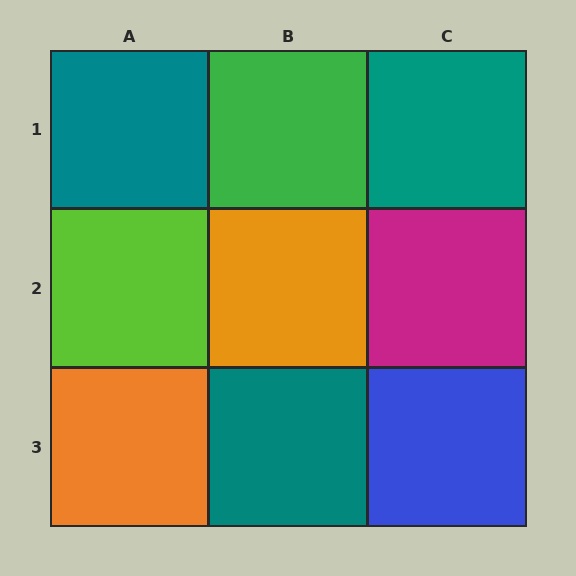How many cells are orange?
2 cells are orange.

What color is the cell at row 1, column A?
Teal.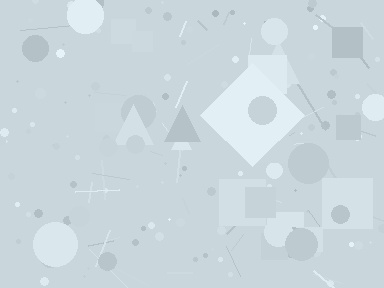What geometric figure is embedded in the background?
A diamond is embedded in the background.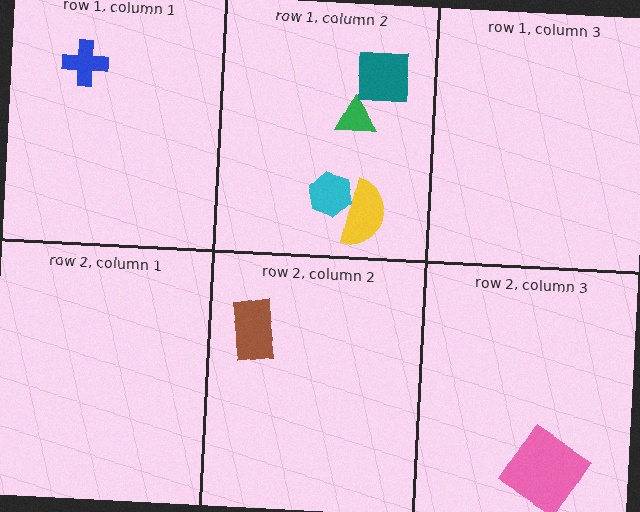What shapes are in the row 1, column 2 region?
The green triangle, the cyan hexagon, the yellow semicircle, the teal square.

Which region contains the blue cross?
The row 1, column 1 region.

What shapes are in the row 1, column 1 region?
The blue cross.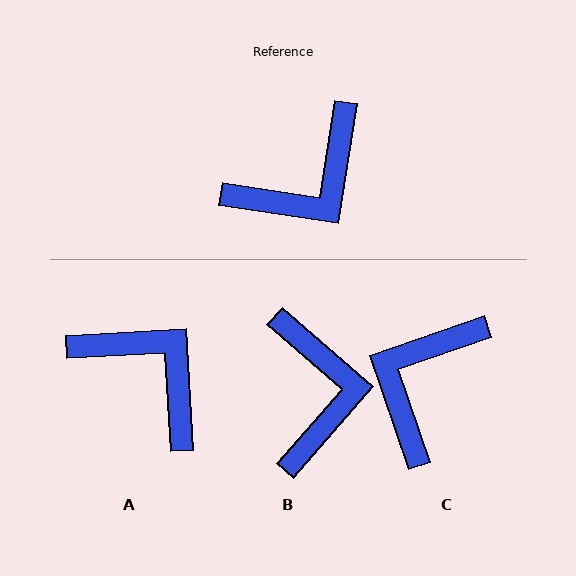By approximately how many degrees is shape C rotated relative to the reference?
Approximately 152 degrees clockwise.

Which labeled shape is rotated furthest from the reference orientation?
C, about 152 degrees away.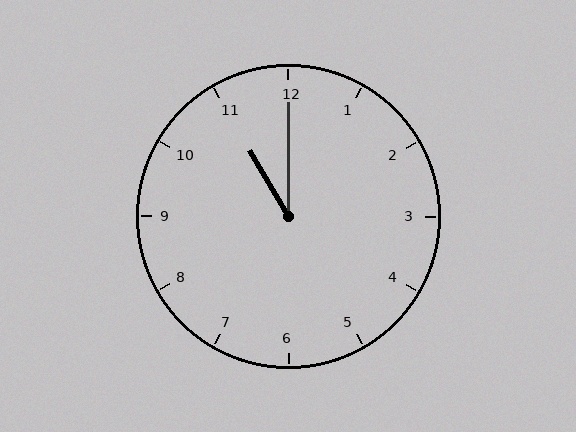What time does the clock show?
11:00.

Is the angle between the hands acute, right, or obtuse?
It is acute.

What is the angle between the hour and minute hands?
Approximately 30 degrees.